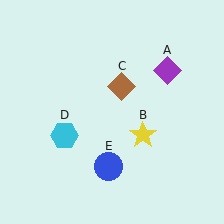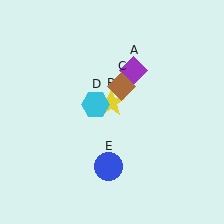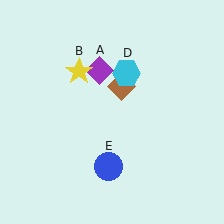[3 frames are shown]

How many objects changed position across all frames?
3 objects changed position: purple diamond (object A), yellow star (object B), cyan hexagon (object D).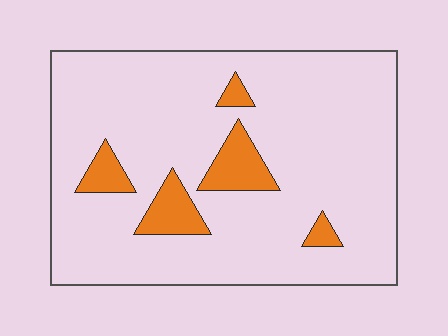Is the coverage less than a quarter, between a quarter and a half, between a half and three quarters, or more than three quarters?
Less than a quarter.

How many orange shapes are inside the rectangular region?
5.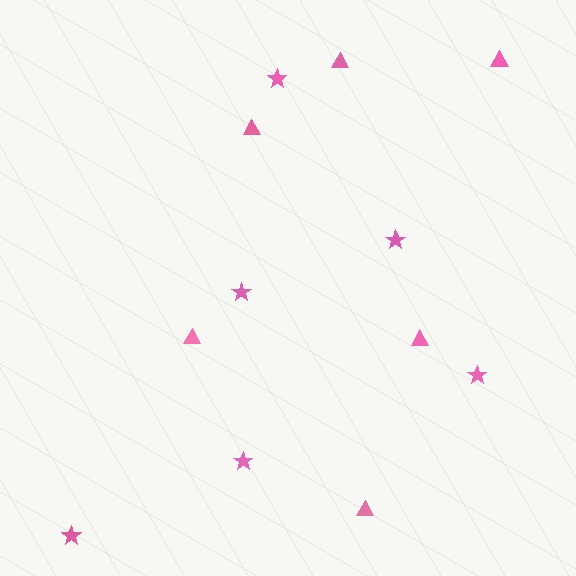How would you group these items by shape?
There are 2 groups: one group of triangles (6) and one group of stars (6).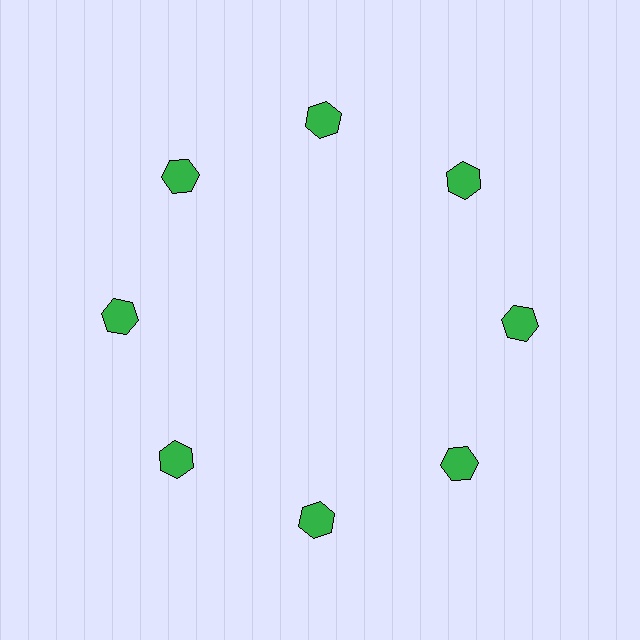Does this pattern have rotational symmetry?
Yes, this pattern has 8-fold rotational symmetry. It looks the same after rotating 45 degrees around the center.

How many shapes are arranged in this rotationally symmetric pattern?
There are 8 shapes, arranged in 8 groups of 1.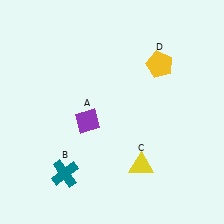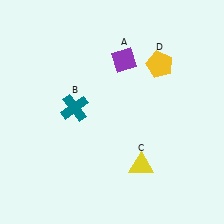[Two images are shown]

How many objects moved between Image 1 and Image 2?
2 objects moved between the two images.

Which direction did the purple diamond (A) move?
The purple diamond (A) moved up.